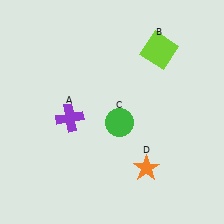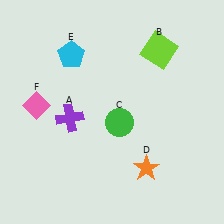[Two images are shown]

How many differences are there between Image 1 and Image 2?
There are 2 differences between the two images.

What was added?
A cyan pentagon (E), a pink diamond (F) were added in Image 2.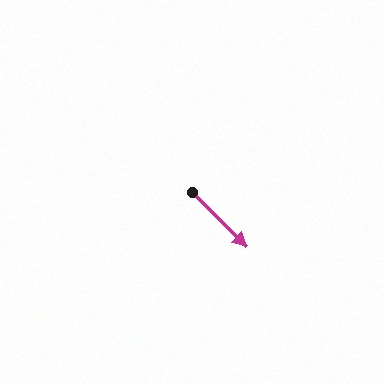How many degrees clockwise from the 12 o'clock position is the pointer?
Approximately 135 degrees.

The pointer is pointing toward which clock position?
Roughly 5 o'clock.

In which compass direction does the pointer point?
Southeast.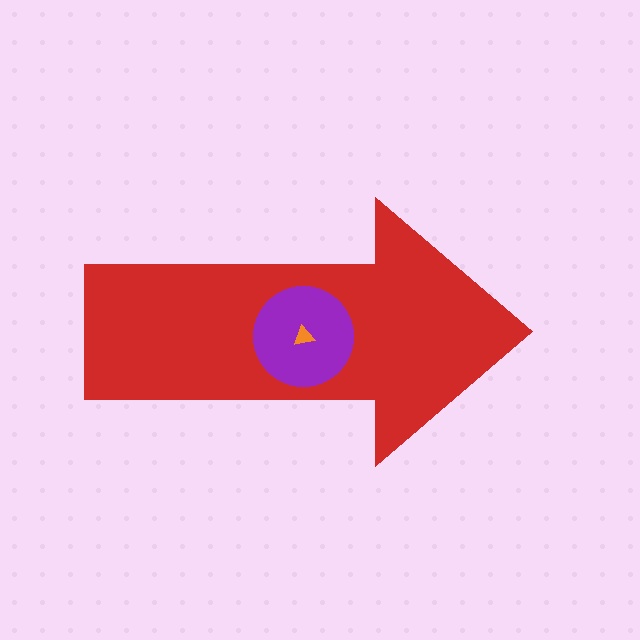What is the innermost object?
The orange triangle.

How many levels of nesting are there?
3.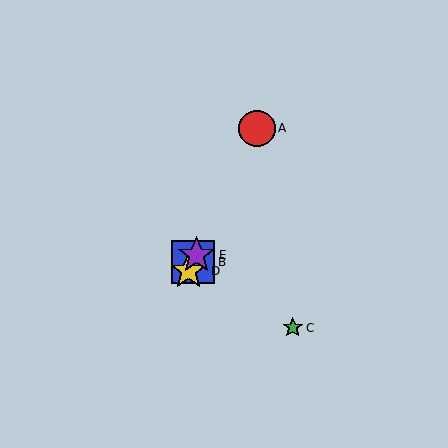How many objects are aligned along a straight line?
4 objects (A, B, D, E) are aligned along a straight line.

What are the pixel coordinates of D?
Object D is at (189, 271).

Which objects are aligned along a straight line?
Objects A, B, D, E are aligned along a straight line.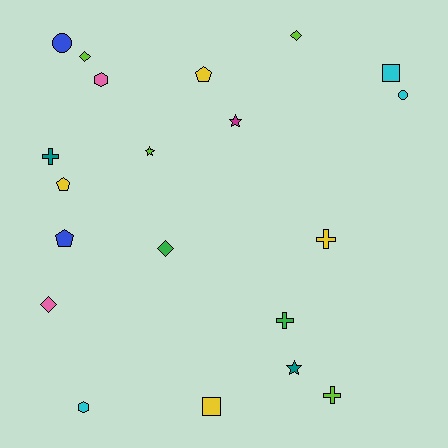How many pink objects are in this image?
There are 2 pink objects.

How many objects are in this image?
There are 20 objects.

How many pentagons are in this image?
There are 3 pentagons.